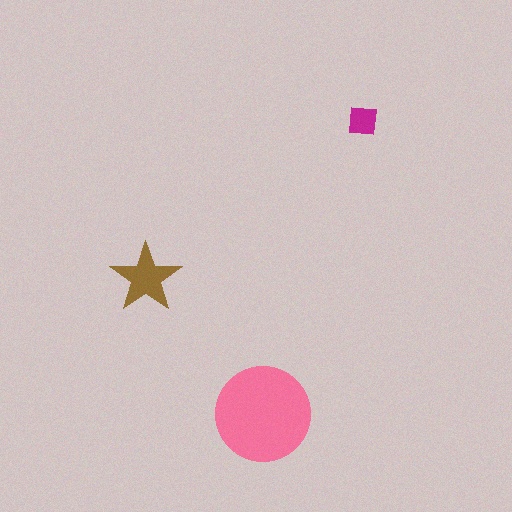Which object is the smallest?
The magenta square.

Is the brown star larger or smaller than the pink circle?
Smaller.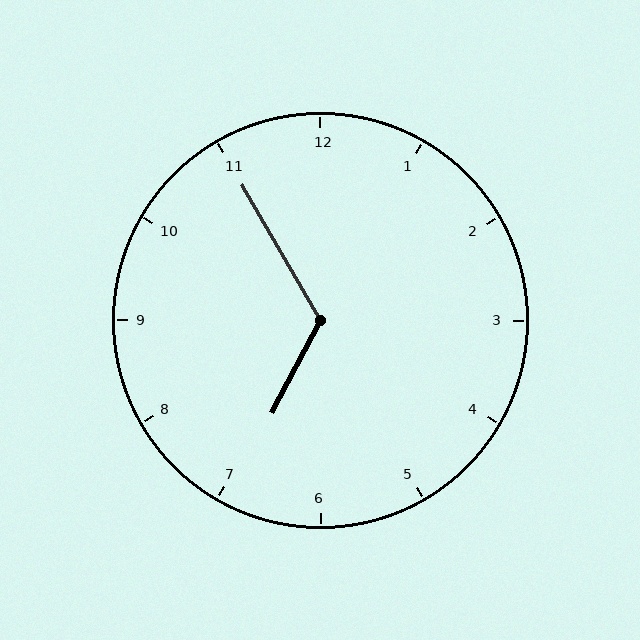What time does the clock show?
6:55.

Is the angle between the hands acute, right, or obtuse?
It is obtuse.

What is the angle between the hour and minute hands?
Approximately 122 degrees.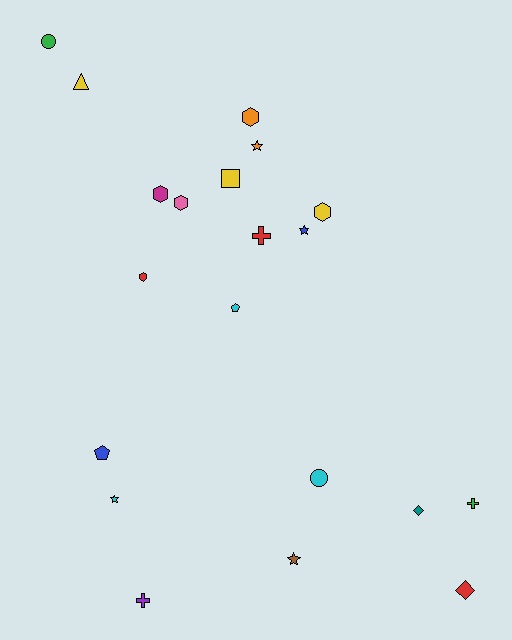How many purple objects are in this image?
There is 1 purple object.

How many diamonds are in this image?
There are 2 diamonds.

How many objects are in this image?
There are 20 objects.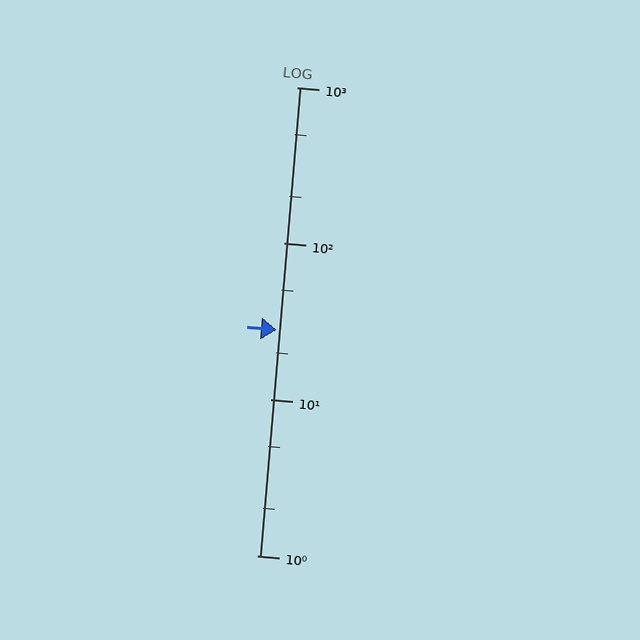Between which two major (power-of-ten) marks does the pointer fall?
The pointer is between 10 and 100.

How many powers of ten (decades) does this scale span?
The scale spans 3 decades, from 1 to 1000.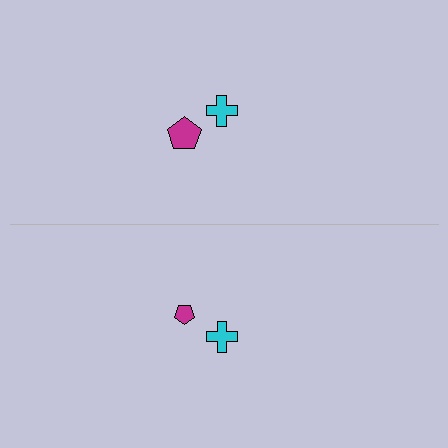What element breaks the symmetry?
The magenta pentagon on the bottom side has a different size than its mirror counterpart.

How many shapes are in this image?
There are 4 shapes in this image.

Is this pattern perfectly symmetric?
No, the pattern is not perfectly symmetric. The magenta pentagon on the bottom side has a different size than its mirror counterpart.